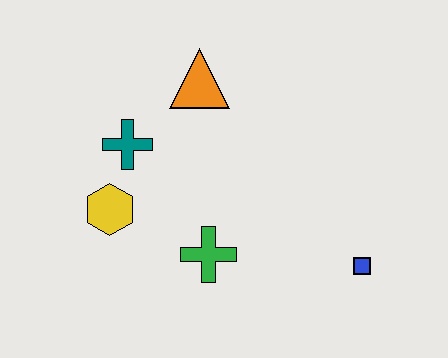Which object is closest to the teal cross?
The yellow hexagon is closest to the teal cross.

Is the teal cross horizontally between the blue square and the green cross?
No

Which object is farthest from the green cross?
The orange triangle is farthest from the green cross.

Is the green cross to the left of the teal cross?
No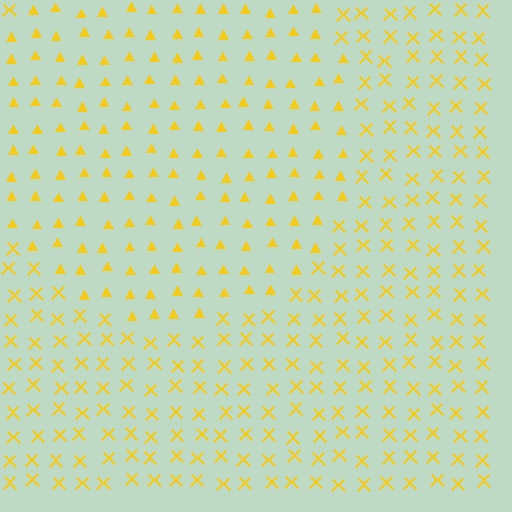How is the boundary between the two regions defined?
The boundary is defined by a change in element shape: triangles inside vs. X marks outside. All elements share the same color and spacing.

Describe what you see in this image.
The image is filled with small yellow elements arranged in a uniform grid. A circle-shaped region contains triangles, while the surrounding area contains X marks. The boundary is defined purely by the change in element shape.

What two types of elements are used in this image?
The image uses triangles inside the circle region and X marks outside it.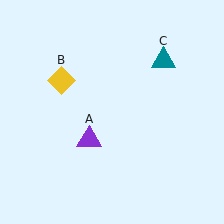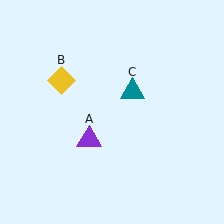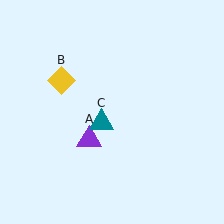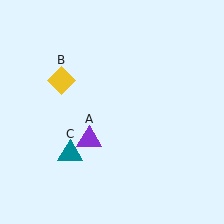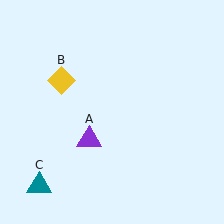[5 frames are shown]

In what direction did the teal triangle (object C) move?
The teal triangle (object C) moved down and to the left.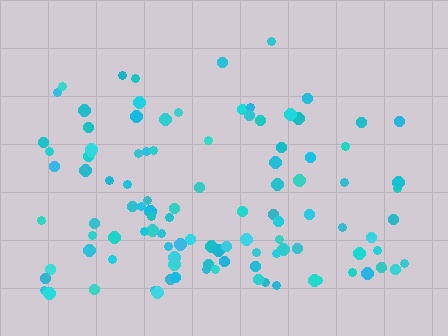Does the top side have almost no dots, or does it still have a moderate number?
Still a moderate number, just noticeably fewer than the bottom.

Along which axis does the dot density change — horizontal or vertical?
Vertical.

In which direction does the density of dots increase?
From top to bottom, with the bottom side densest.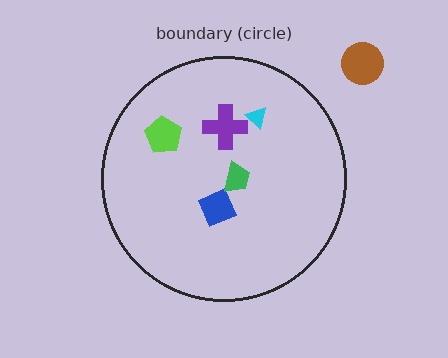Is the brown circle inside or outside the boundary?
Outside.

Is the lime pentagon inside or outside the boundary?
Inside.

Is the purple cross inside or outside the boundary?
Inside.